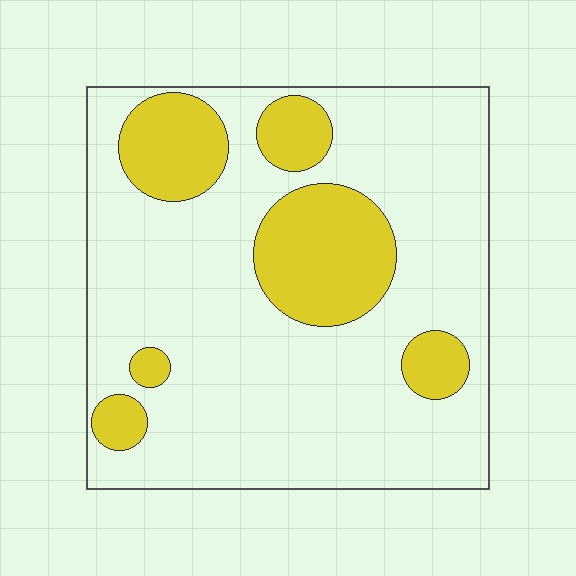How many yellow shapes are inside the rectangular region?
6.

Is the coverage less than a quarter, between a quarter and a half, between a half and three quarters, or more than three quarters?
Less than a quarter.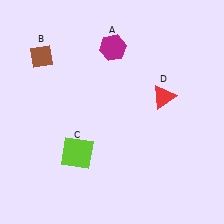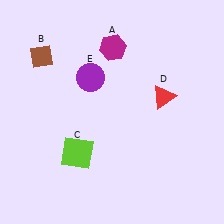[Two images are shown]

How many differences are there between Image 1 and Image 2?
There is 1 difference between the two images.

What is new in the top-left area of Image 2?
A purple circle (E) was added in the top-left area of Image 2.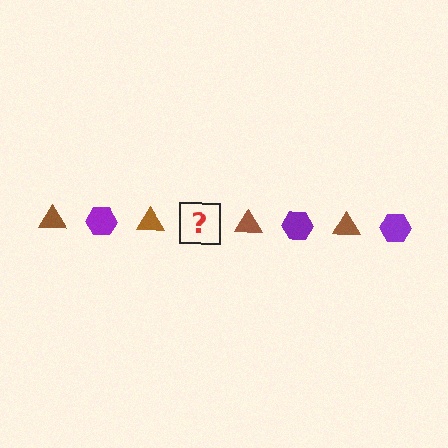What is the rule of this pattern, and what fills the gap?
The rule is that the pattern alternates between brown triangle and purple hexagon. The gap should be filled with a purple hexagon.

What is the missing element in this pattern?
The missing element is a purple hexagon.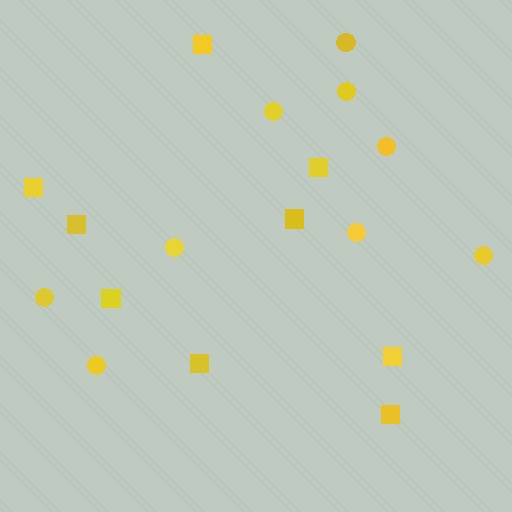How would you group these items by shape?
There are 2 groups: one group of squares (9) and one group of circles (9).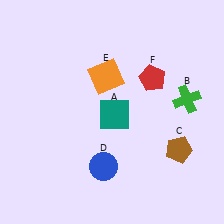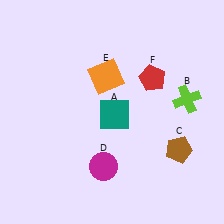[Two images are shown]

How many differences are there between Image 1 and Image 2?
There are 2 differences between the two images.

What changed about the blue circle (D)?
In Image 1, D is blue. In Image 2, it changed to magenta.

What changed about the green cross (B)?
In Image 1, B is green. In Image 2, it changed to lime.